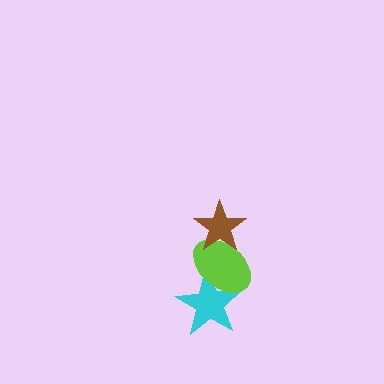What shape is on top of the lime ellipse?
The brown star is on top of the lime ellipse.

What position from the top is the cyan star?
The cyan star is 3rd from the top.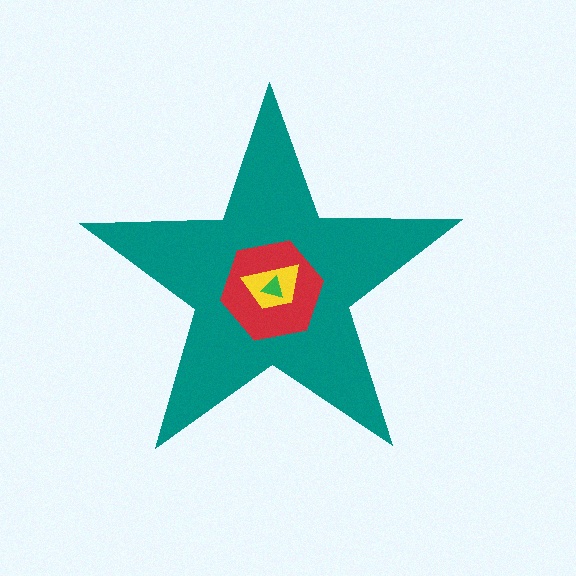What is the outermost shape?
The teal star.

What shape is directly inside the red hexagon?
The yellow trapezoid.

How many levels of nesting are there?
4.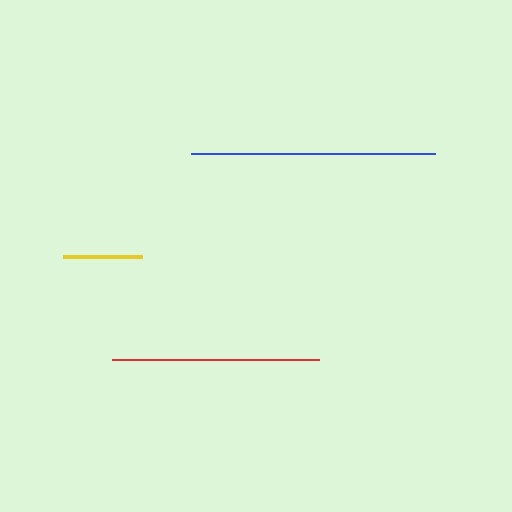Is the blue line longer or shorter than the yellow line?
The blue line is longer than the yellow line.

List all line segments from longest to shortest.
From longest to shortest: blue, red, yellow.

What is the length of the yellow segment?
The yellow segment is approximately 79 pixels long.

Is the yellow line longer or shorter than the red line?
The red line is longer than the yellow line.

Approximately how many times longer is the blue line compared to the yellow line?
The blue line is approximately 3.1 times the length of the yellow line.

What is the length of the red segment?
The red segment is approximately 207 pixels long.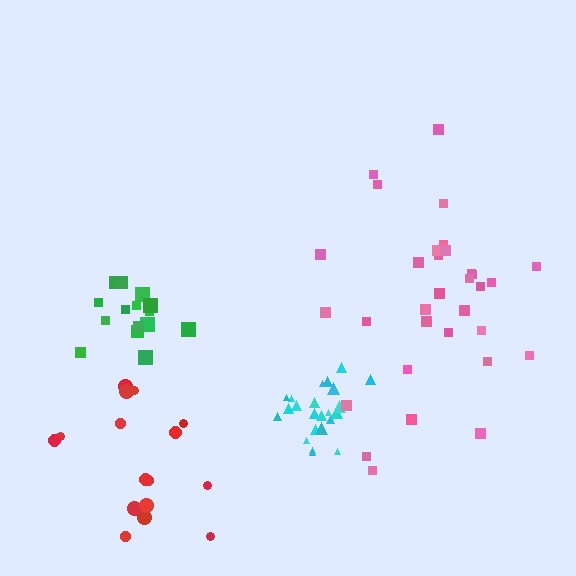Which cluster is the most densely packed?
Cyan.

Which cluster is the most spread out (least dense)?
Red.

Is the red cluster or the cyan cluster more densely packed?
Cyan.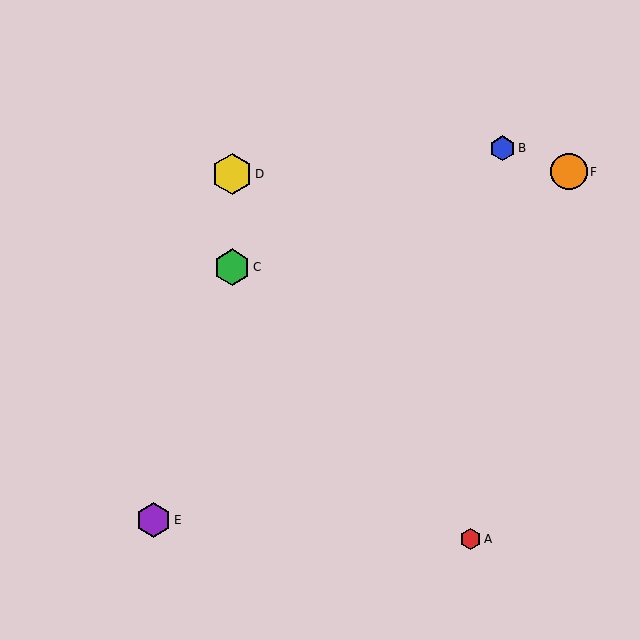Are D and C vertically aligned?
Yes, both are at x≈232.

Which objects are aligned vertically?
Objects C, D are aligned vertically.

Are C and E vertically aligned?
No, C is at x≈232 and E is at x≈153.